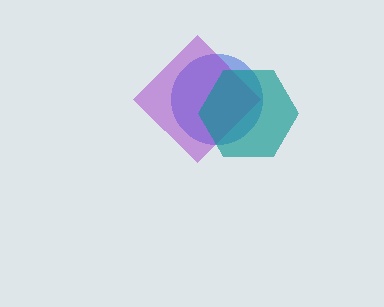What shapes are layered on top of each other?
The layered shapes are: a blue circle, a purple diamond, a teal hexagon.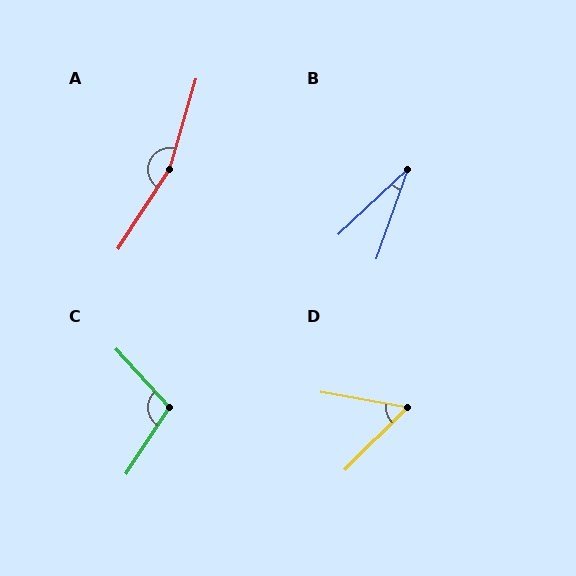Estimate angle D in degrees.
Approximately 55 degrees.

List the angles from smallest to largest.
B (27°), D (55°), C (105°), A (163°).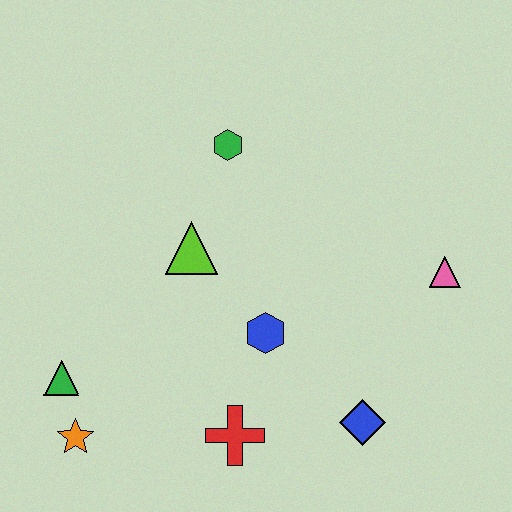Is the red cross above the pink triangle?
No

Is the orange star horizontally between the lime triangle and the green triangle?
Yes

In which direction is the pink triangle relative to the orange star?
The pink triangle is to the right of the orange star.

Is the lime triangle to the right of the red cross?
No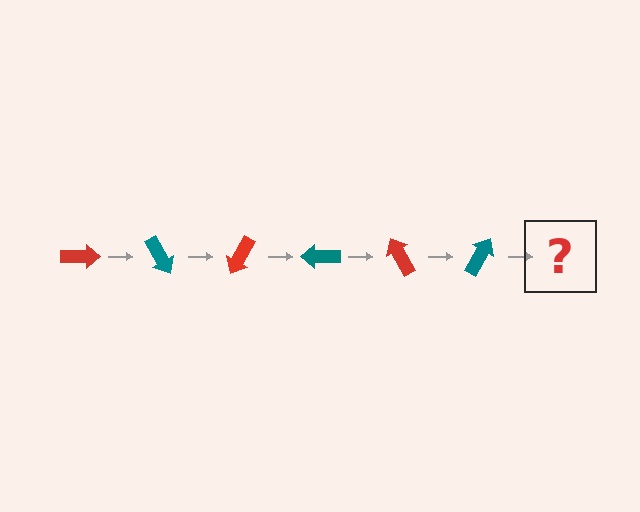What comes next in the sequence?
The next element should be a red arrow, rotated 360 degrees from the start.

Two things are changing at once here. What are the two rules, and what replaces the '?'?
The two rules are that it rotates 60 degrees each step and the color cycles through red and teal. The '?' should be a red arrow, rotated 360 degrees from the start.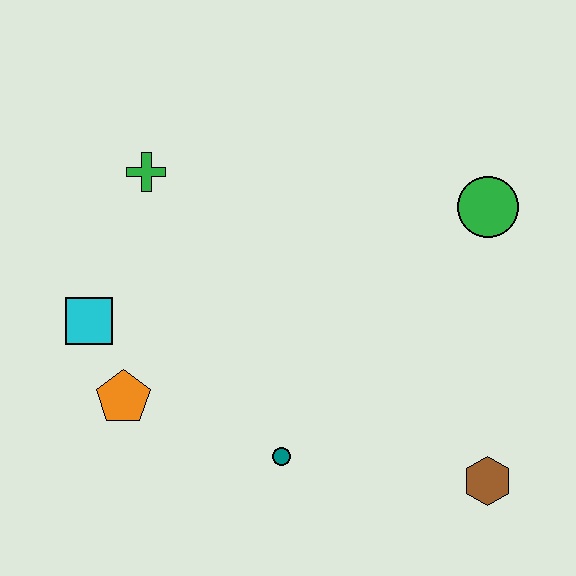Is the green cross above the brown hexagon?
Yes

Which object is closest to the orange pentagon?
The cyan square is closest to the orange pentagon.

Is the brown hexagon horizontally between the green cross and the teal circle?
No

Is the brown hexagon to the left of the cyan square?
No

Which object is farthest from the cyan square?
The brown hexagon is farthest from the cyan square.